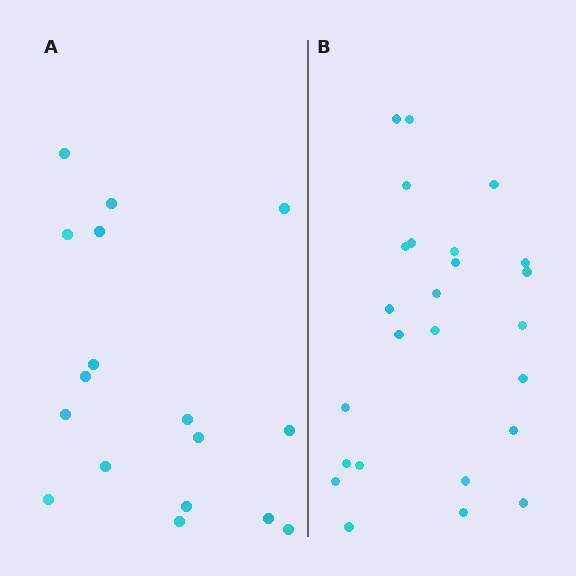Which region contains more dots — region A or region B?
Region B (the right region) has more dots.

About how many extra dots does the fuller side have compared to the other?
Region B has roughly 8 or so more dots than region A.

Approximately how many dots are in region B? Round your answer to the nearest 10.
About 20 dots. (The exact count is 25, which rounds to 20.)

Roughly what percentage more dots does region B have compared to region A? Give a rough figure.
About 45% more.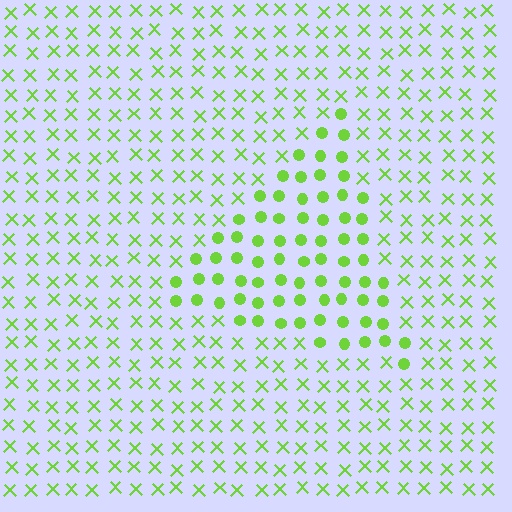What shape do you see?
I see a triangle.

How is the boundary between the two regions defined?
The boundary is defined by a change in element shape: circles inside vs. X marks outside. All elements share the same color and spacing.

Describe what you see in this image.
The image is filled with small lime elements arranged in a uniform grid. A triangle-shaped region contains circles, while the surrounding area contains X marks. The boundary is defined purely by the change in element shape.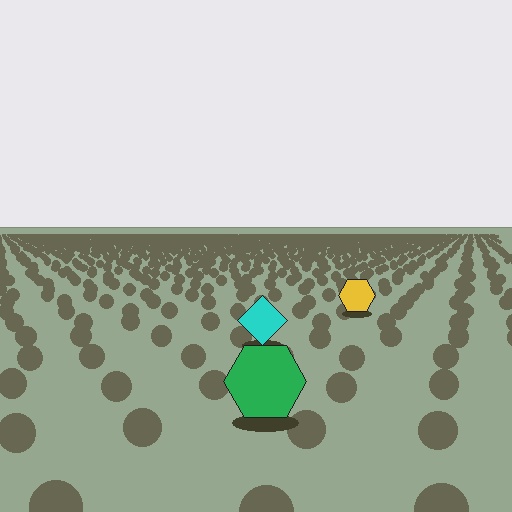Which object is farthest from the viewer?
The yellow hexagon is farthest from the viewer. It appears smaller and the ground texture around it is denser.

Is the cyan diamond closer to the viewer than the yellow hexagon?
Yes. The cyan diamond is closer — you can tell from the texture gradient: the ground texture is coarser near it.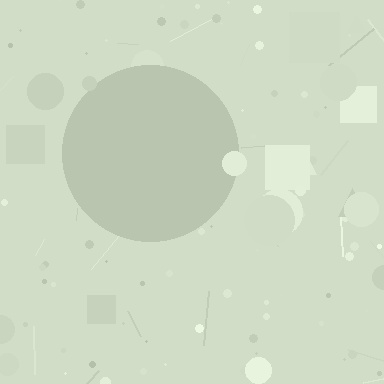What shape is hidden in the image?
A circle is hidden in the image.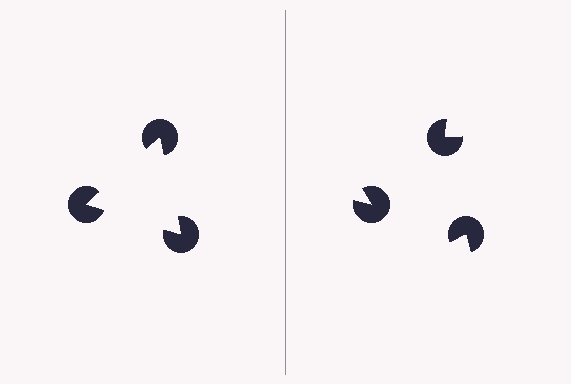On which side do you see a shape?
An illusory triangle appears on the left side. On the right side the wedge cuts are rotated, so no coherent shape forms.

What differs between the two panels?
The pac-man discs are positioned identically on both sides; only the wedge orientations differ. On the left they align to a triangle; on the right they are misaligned.